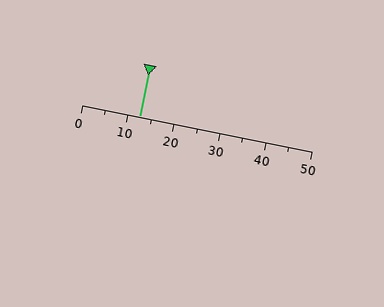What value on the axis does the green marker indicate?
The marker indicates approximately 12.5.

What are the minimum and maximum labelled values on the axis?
The axis runs from 0 to 50.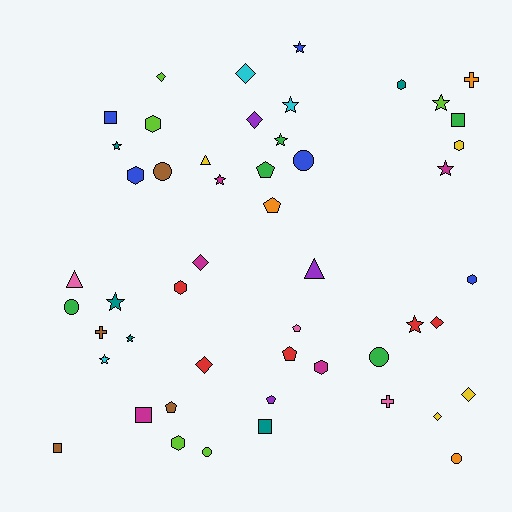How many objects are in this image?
There are 50 objects.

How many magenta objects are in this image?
There are 5 magenta objects.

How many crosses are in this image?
There are 3 crosses.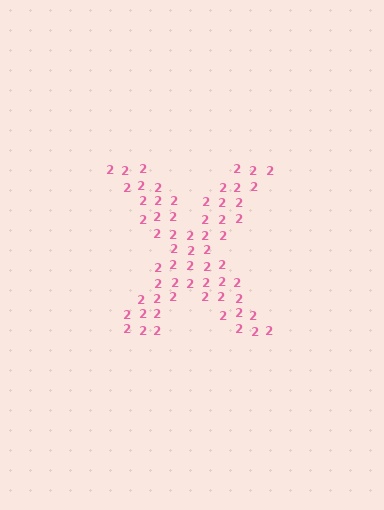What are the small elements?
The small elements are digit 2's.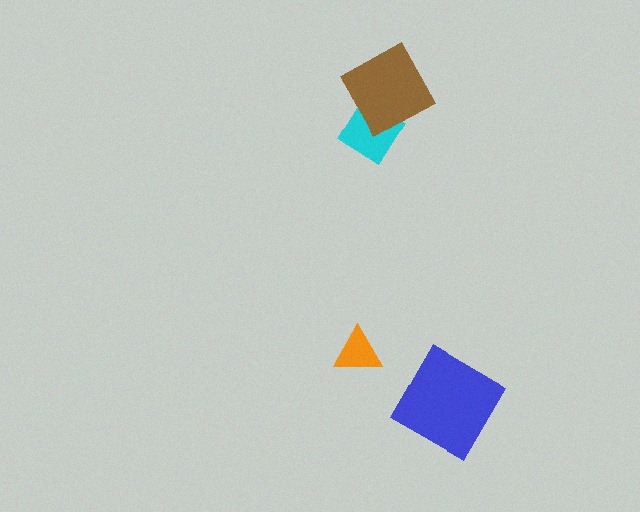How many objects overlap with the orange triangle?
0 objects overlap with the orange triangle.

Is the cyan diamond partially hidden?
Yes, it is partially covered by another shape.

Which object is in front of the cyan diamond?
The brown diamond is in front of the cyan diamond.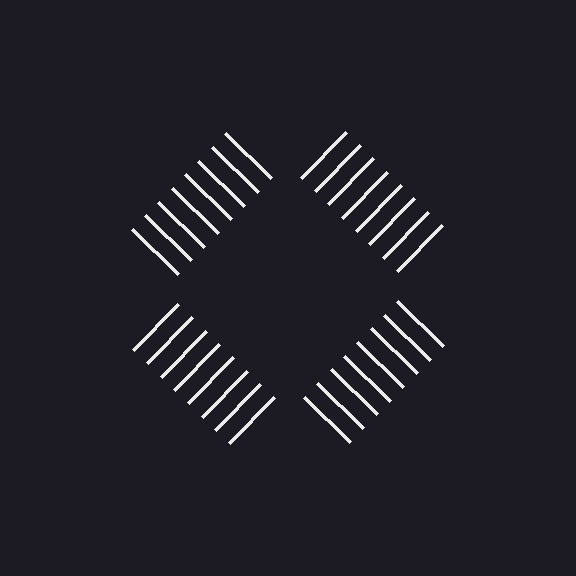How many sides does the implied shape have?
4 sides — the line-ends trace a square.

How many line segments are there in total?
32 — 8 along each of the 4 edges.